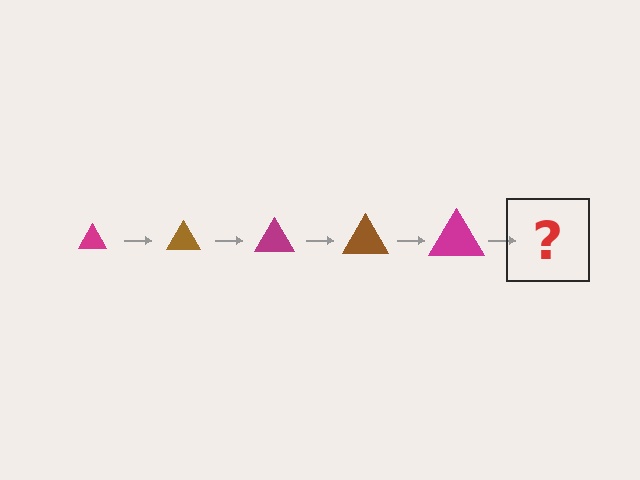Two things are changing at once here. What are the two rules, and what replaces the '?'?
The two rules are that the triangle grows larger each step and the color cycles through magenta and brown. The '?' should be a brown triangle, larger than the previous one.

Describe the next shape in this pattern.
It should be a brown triangle, larger than the previous one.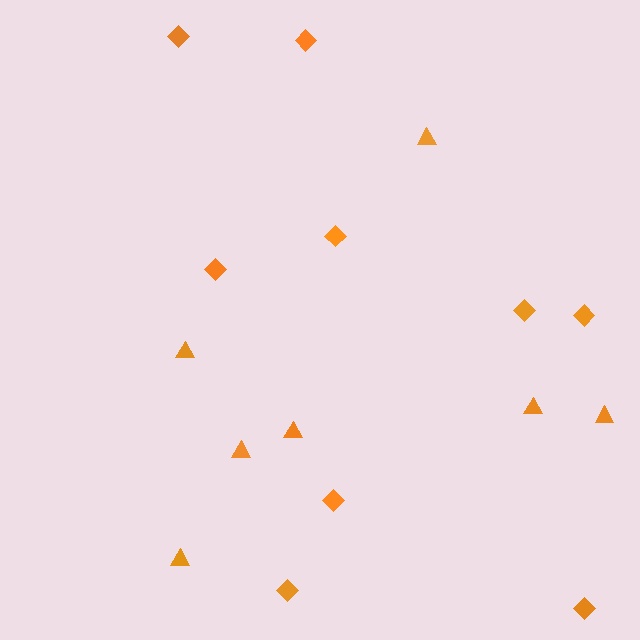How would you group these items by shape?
There are 2 groups: one group of diamonds (9) and one group of triangles (7).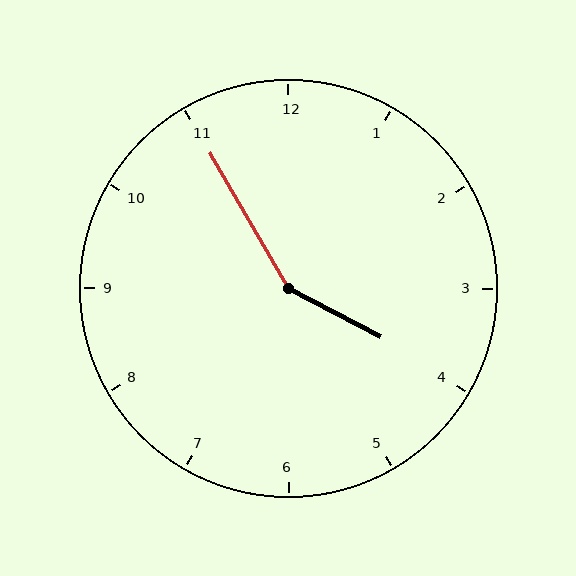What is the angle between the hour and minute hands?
Approximately 148 degrees.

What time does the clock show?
3:55.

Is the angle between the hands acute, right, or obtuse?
It is obtuse.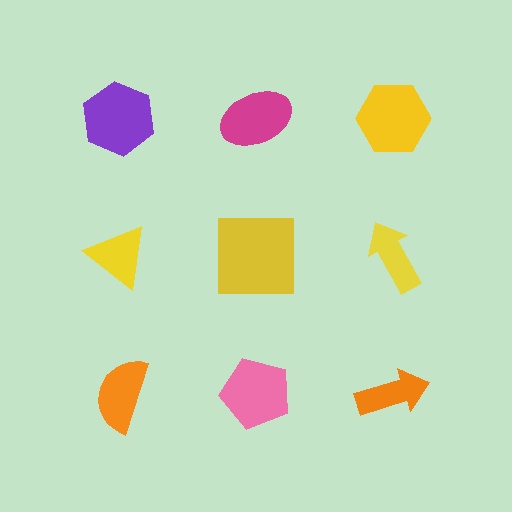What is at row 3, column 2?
A pink pentagon.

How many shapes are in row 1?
3 shapes.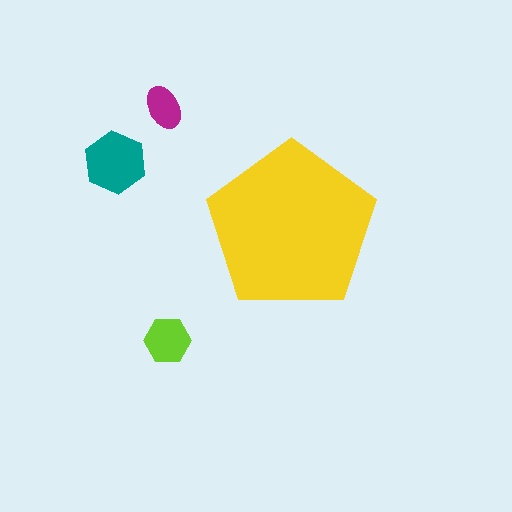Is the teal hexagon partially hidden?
No, the teal hexagon is fully visible.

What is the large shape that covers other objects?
A yellow pentagon.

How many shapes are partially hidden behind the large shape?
0 shapes are partially hidden.